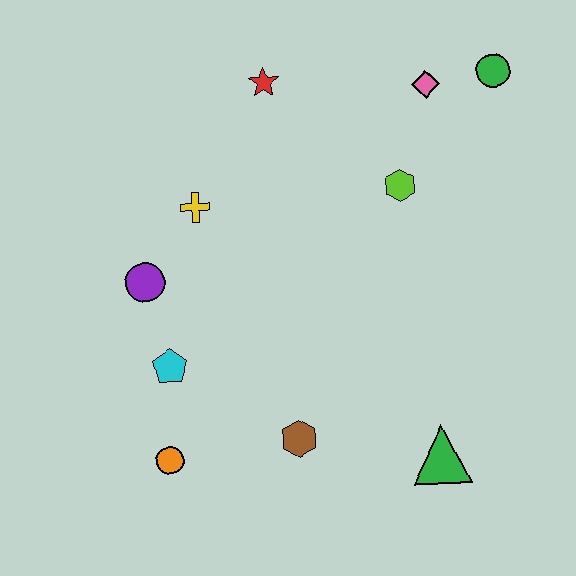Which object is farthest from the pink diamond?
The orange circle is farthest from the pink diamond.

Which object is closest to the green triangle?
The brown hexagon is closest to the green triangle.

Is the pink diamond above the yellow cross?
Yes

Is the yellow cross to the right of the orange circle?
Yes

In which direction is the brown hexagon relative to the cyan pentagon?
The brown hexagon is to the right of the cyan pentagon.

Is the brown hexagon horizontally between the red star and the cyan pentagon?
No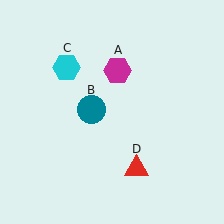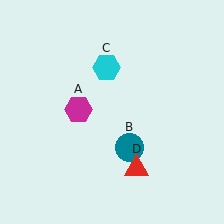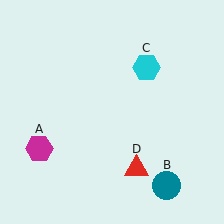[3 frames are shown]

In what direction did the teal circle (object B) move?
The teal circle (object B) moved down and to the right.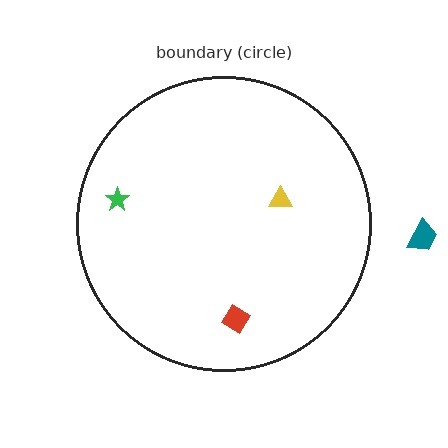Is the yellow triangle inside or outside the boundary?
Inside.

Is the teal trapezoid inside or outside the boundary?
Outside.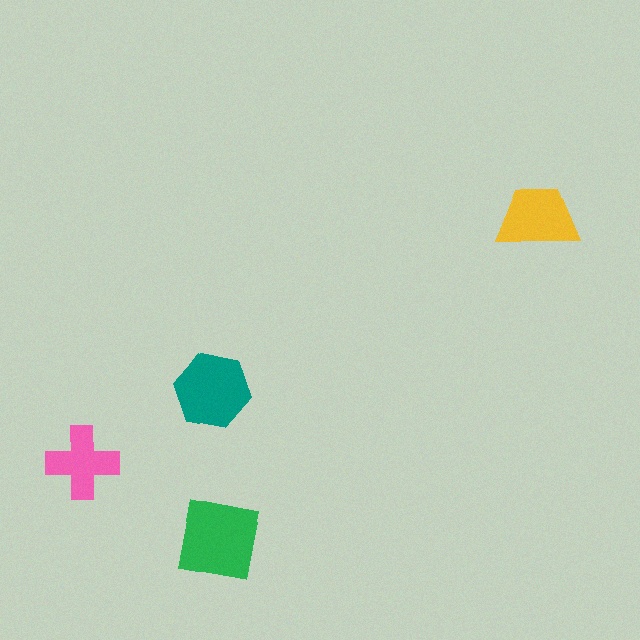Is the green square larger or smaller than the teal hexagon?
Larger.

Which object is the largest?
The green square.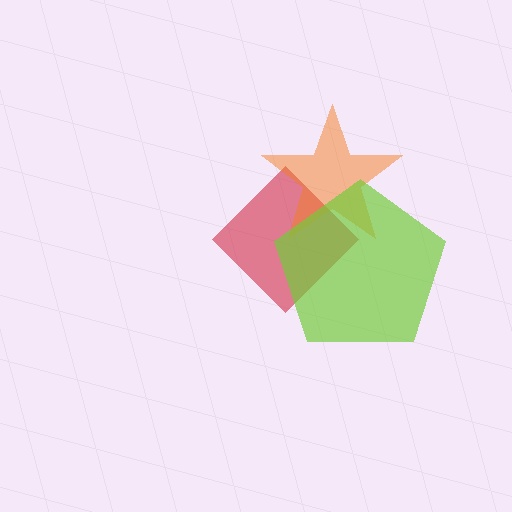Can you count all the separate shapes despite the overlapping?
Yes, there are 3 separate shapes.